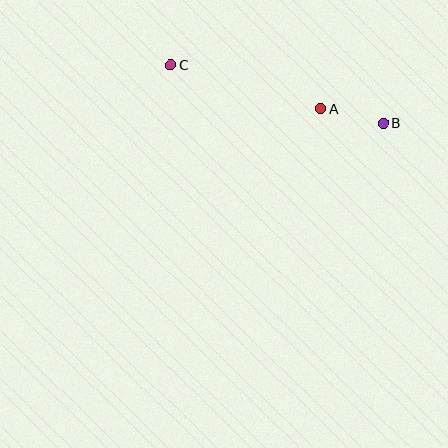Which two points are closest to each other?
Points A and B are closest to each other.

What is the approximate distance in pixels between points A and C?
The distance between A and C is approximately 156 pixels.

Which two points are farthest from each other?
Points B and C are farthest from each other.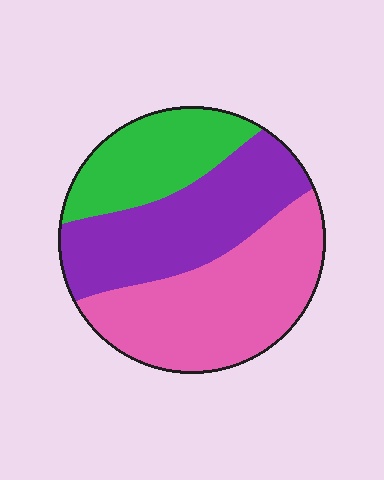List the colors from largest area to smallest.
From largest to smallest: pink, purple, green.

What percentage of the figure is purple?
Purple covers 35% of the figure.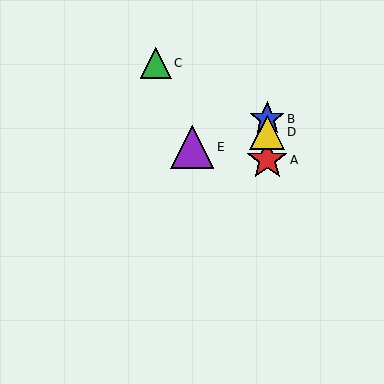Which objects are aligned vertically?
Objects A, B, D are aligned vertically.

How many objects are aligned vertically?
3 objects (A, B, D) are aligned vertically.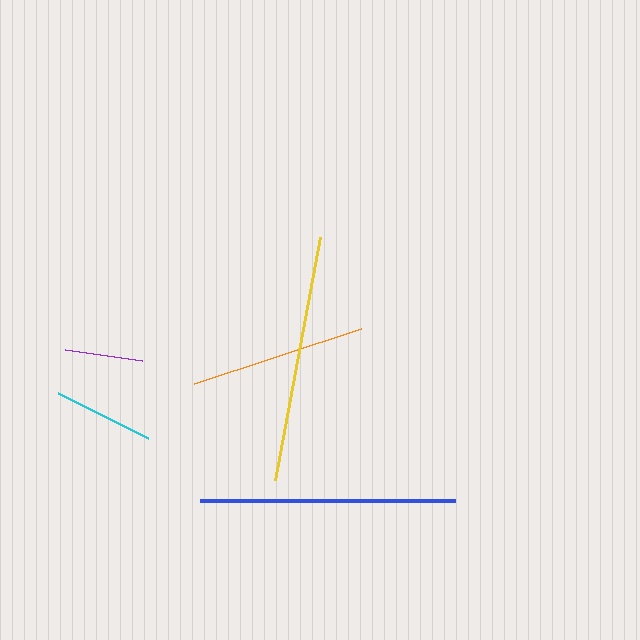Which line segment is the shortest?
The purple line is the shortest at approximately 78 pixels.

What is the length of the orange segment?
The orange segment is approximately 176 pixels long.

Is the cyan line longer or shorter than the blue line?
The blue line is longer than the cyan line.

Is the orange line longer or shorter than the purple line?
The orange line is longer than the purple line.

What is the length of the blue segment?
The blue segment is approximately 256 pixels long.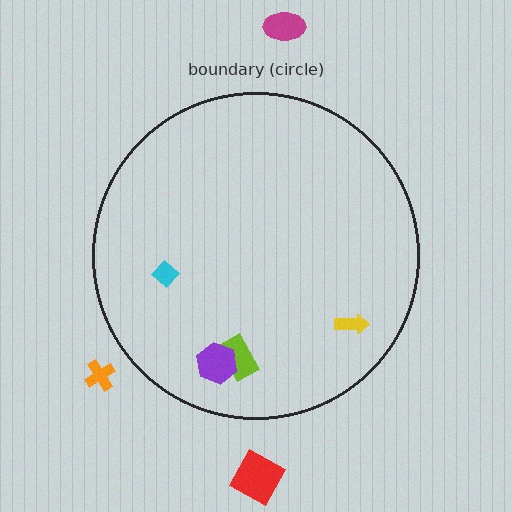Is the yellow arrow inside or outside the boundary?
Inside.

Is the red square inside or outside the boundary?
Outside.